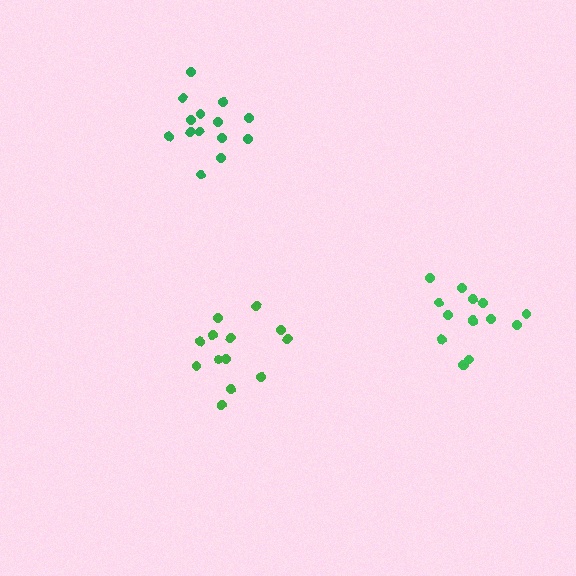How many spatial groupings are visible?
There are 3 spatial groupings.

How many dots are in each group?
Group 1: 16 dots, Group 2: 13 dots, Group 3: 14 dots (43 total).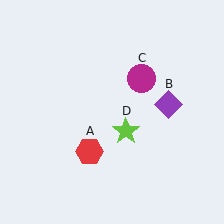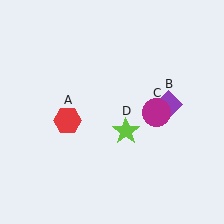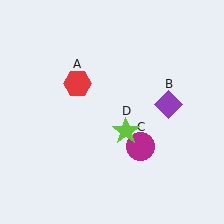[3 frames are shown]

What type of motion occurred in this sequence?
The red hexagon (object A), magenta circle (object C) rotated clockwise around the center of the scene.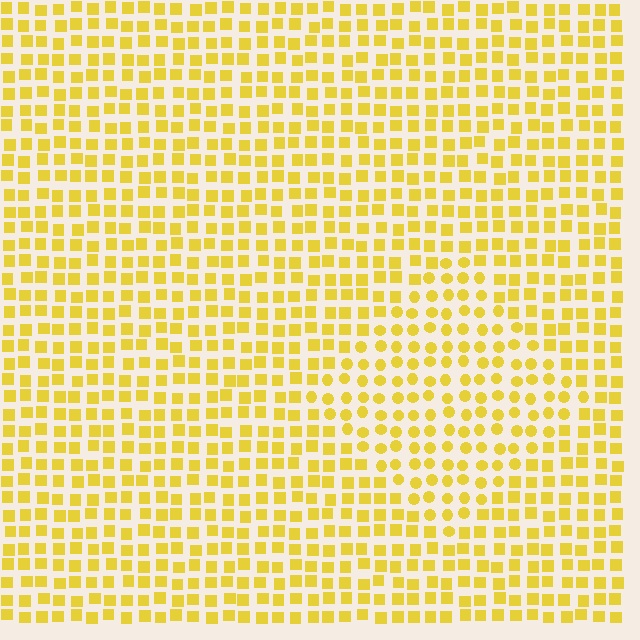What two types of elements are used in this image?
The image uses circles inside the diamond region and squares outside it.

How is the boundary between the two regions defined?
The boundary is defined by a change in element shape: circles inside vs. squares outside. All elements share the same color and spacing.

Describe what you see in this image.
The image is filled with small yellow elements arranged in a uniform grid. A diamond-shaped region contains circles, while the surrounding area contains squares. The boundary is defined purely by the change in element shape.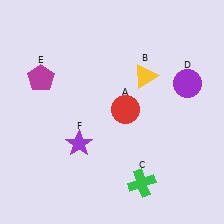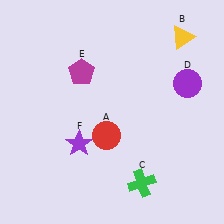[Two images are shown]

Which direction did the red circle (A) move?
The red circle (A) moved down.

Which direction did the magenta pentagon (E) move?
The magenta pentagon (E) moved right.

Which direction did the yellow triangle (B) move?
The yellow triangle (B) moved up.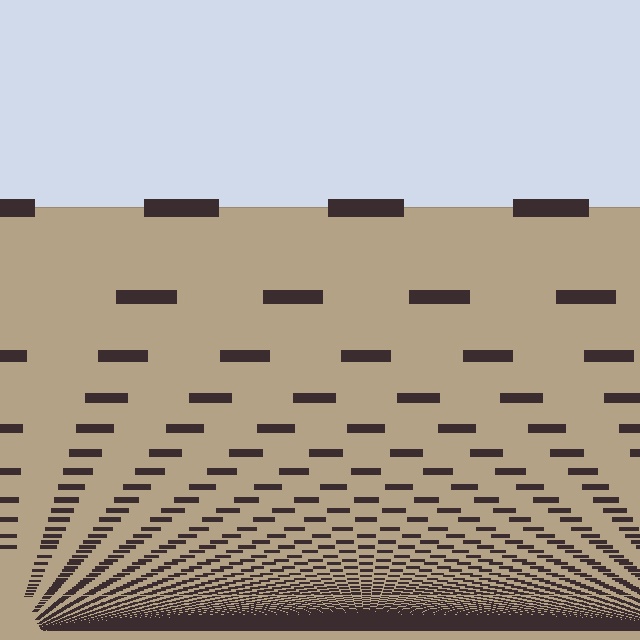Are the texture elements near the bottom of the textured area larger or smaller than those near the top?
Smaller. The gradient is inverted — elements near the bottom are smaller and denser.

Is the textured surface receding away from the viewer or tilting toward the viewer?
The surface appears to tilt toward the viewer. Texture elements get larger and sparser toward the top.